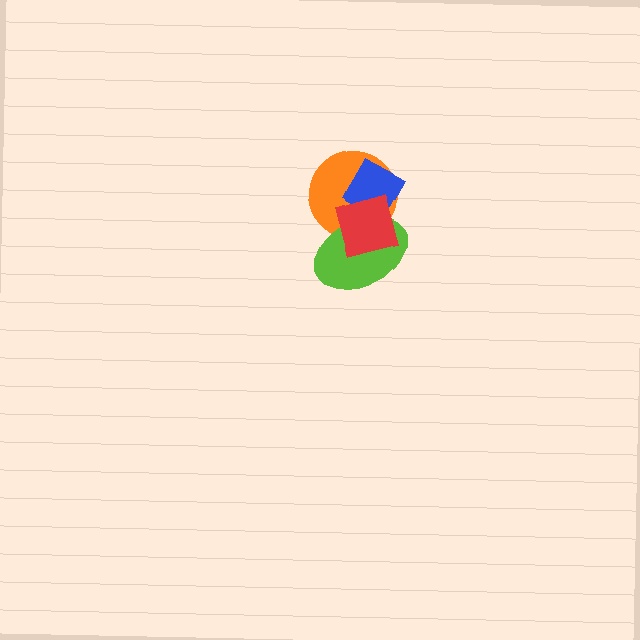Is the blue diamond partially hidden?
Yes, it is partially covered by another shape.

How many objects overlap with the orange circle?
3 objects overlap with the orange circle.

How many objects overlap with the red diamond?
3 objects overlap with the red diamond.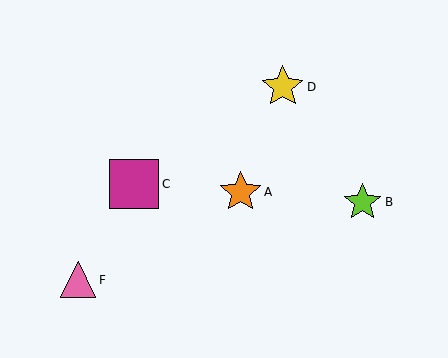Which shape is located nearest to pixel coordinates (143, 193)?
The magenta square (labeled C) at (134, 184) is nearest to that location.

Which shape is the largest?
The magenta square (labeled C) is the largest.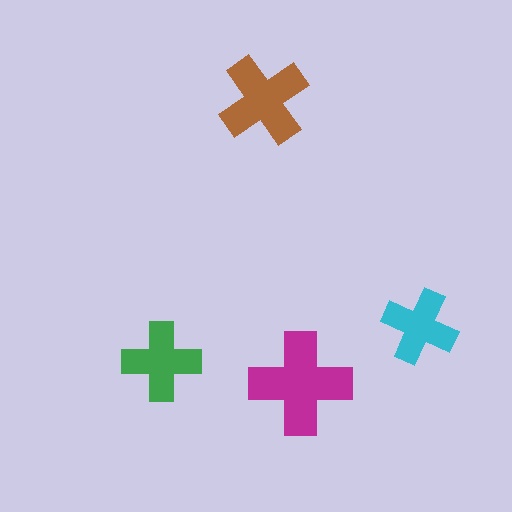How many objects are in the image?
There are 4 objects in the image.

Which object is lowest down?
The magenta cross is bottommost.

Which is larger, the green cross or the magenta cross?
The magenta one.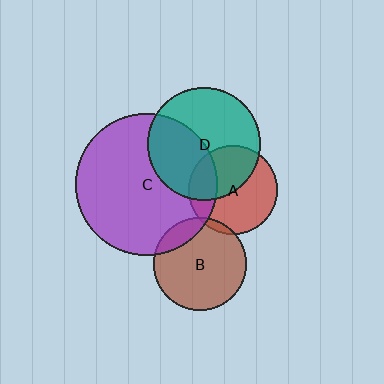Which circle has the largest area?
Circle C (purple).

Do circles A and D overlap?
Yes.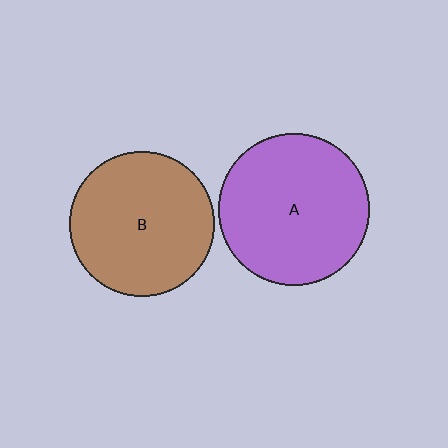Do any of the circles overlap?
No, none of the circles overlap.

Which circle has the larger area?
Circle A (purple).